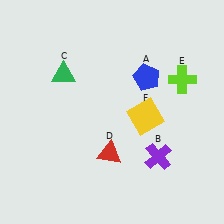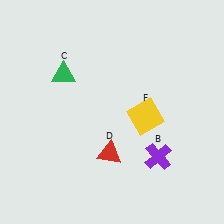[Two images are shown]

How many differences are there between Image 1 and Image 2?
There are 2 differences between the two images.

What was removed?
The lime cross (E), the blue pentagon (A) were removed in Image 2.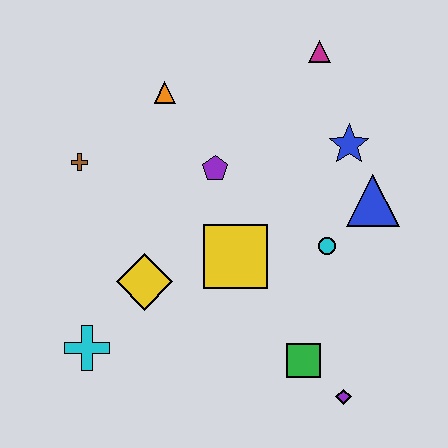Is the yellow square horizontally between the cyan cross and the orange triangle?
No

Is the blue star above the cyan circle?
Yes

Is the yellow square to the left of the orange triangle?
No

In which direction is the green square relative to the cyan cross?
The green square is to the right of the cyan cross.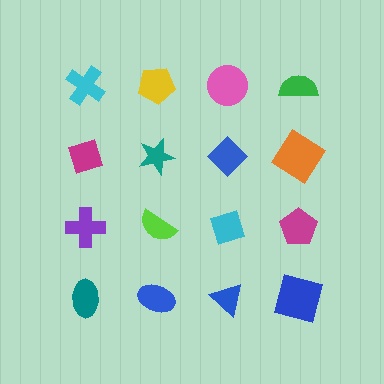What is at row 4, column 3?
A blue triangle.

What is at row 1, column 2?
A yellow pentagon.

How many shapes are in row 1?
4 shapes.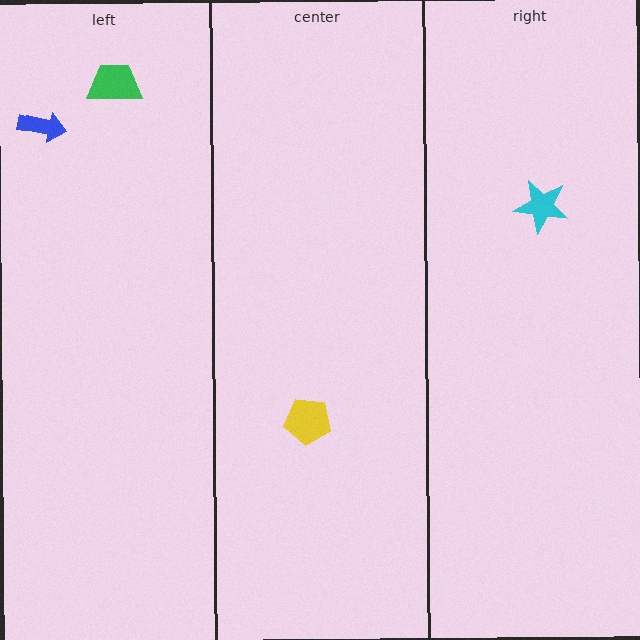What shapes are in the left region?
The green trapezoid, the blue arrow.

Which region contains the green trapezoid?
The left region.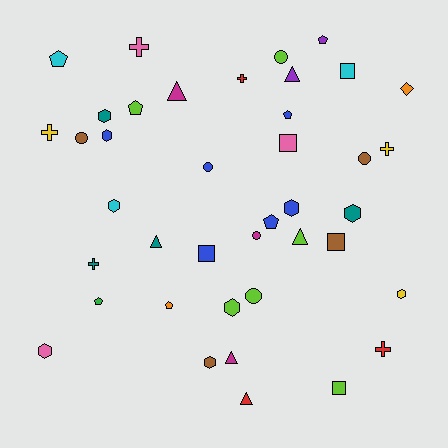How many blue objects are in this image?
There are 6 blue objects.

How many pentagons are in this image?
There are 7 pentagons.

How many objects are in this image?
There are 40 objects.